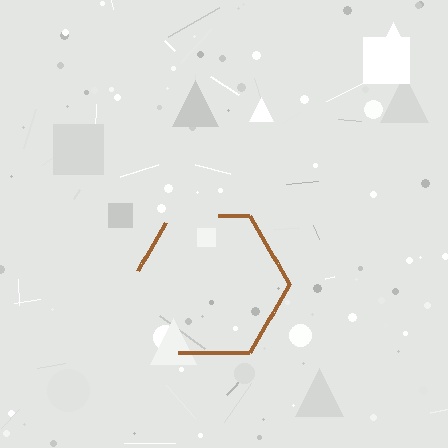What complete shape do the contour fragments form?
The contour fragments form a hexagon.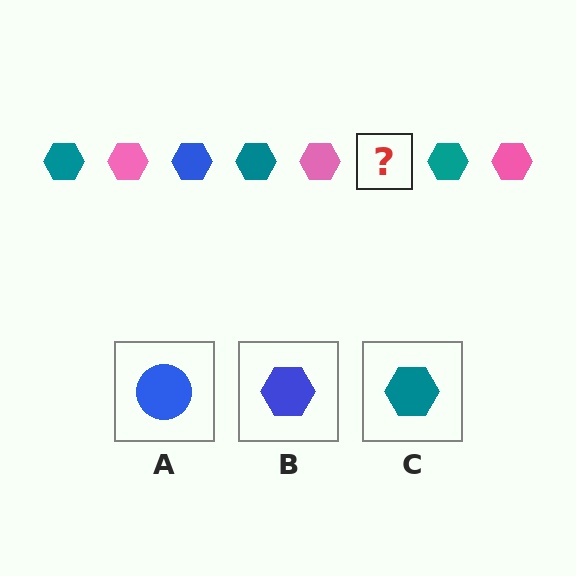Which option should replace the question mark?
Option B.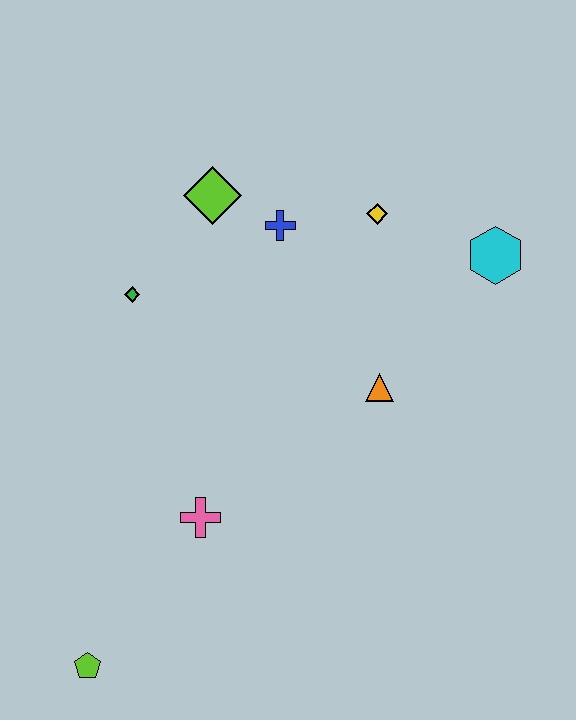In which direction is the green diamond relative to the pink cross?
The green diamond is above the pink cross.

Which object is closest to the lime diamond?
The blue cross is closest to the lime diamond.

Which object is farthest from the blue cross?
The lime pentagon is farthest from the blue cross.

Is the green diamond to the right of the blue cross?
No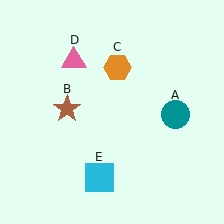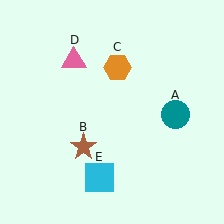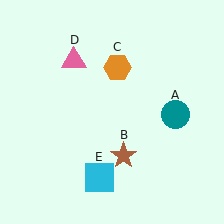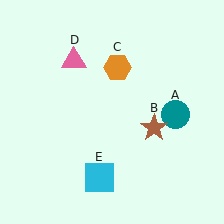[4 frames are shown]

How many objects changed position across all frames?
1 object changed position: brown star (object B).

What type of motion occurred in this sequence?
The brown star (object B) rotated counterclockwise around the center of the scene.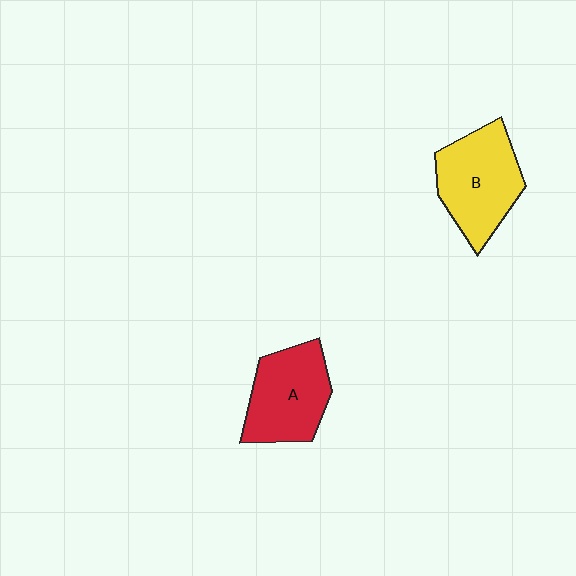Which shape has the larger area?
Shape B (yellow).